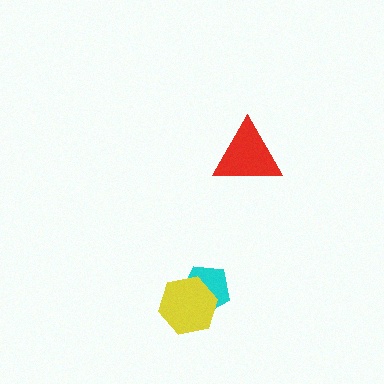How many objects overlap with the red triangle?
0 objects overlap with the red triangle.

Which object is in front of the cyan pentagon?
The yellow hexagon is in front of the cyan pentagon.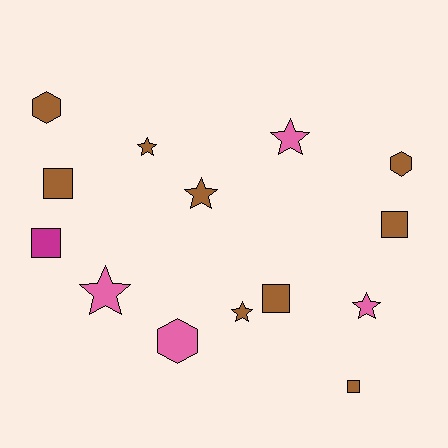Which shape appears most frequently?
Star, with 6 objects.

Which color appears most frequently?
Brown, with 9 objects.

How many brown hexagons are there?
There are 2 brown hexagons.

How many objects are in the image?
There are 14 objects.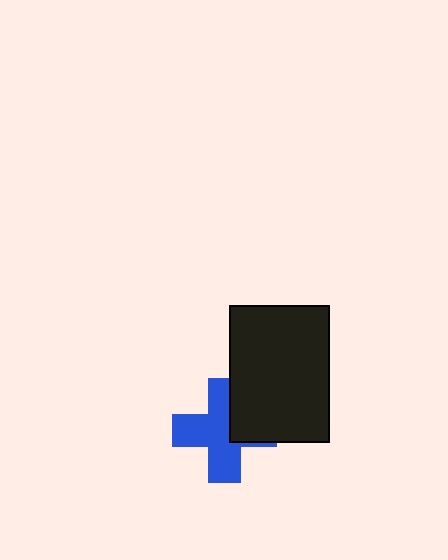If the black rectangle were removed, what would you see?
You would see the complete blue cross.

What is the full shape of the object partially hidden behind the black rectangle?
The partially hidden object is a blue cross.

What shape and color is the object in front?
The object in front is a black rectangle.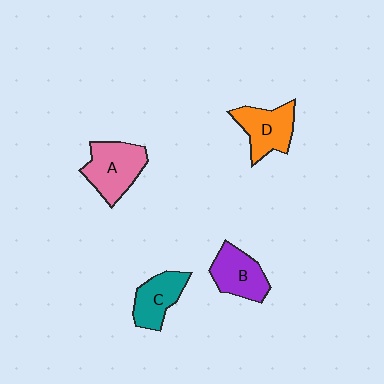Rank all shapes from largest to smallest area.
From largest to smallest: A (pink), D (orange), B (purple), C (teal).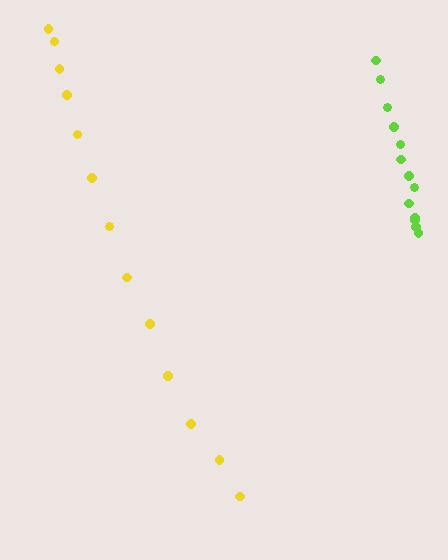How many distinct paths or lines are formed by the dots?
There are 2 distinct paths.